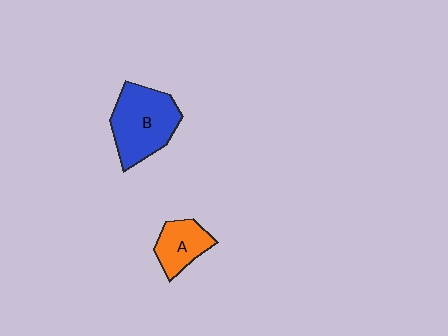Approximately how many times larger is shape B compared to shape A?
Approximately 1.8 times.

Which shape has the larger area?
Shape B (blue).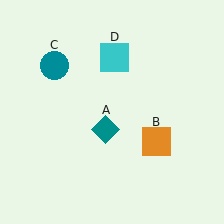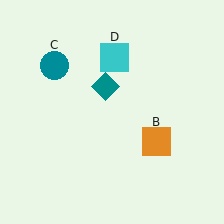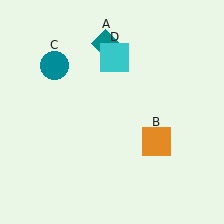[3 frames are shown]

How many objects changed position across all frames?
1 object changed position: teal diamond (object A).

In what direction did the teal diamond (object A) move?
The teal diamond (object A) moved up.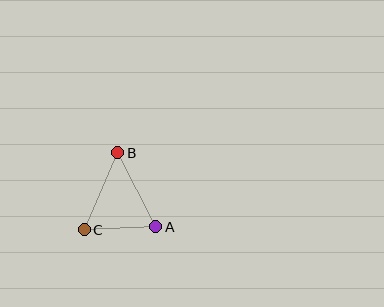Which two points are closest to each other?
Points A and C are closest to each other.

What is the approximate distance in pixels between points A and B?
The distance between A and B is approximately 83 pixels.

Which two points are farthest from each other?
Points B and C are farthest from each other.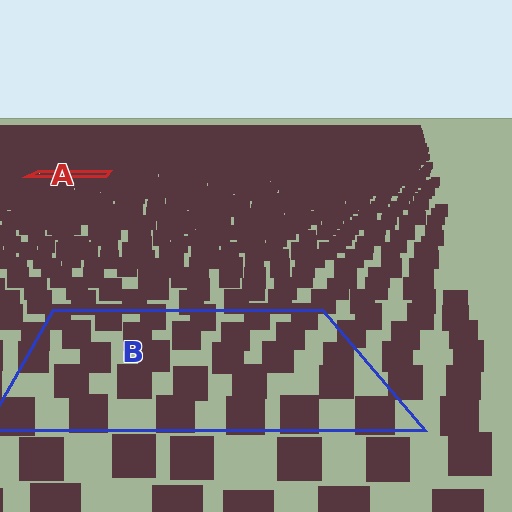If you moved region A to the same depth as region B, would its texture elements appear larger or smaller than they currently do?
They would appear larger. At a closer depth, the same texture elements are projected at a bigger on-screen size.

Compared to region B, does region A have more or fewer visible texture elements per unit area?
Region A has more texture elements per unit area — they are packed more densely because it is farther away.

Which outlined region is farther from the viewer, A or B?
Region A is farther from the viewer — the texture elements inside it appear smaller and more densely packed.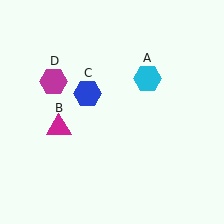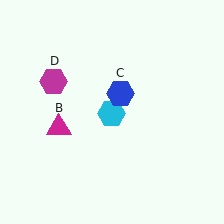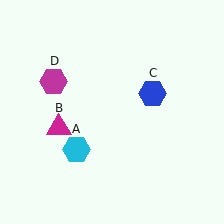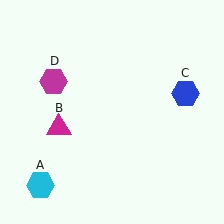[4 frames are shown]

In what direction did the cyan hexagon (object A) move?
The cyan hexagon (object A) moved down and to the left.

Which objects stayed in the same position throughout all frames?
Magenta triangle (object B) and magenta hexagon (object D) remained stationary.